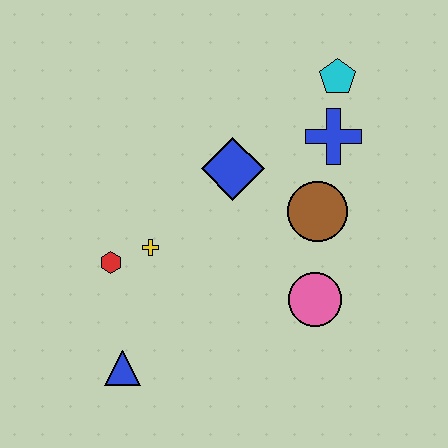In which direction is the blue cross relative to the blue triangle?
The blue cross is above the blue triangle.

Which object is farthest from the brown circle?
The blue triangle is farthest from the brown circle.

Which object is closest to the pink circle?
The brown circle is closest to the pink circle.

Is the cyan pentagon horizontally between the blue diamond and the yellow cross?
No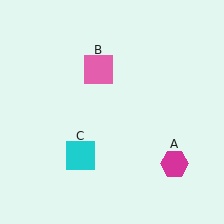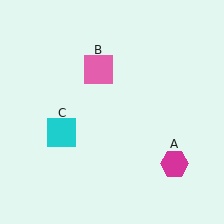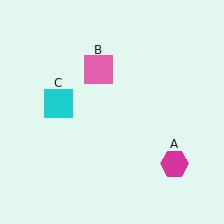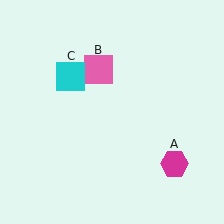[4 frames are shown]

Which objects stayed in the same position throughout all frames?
Magenta hexagon (object A) and pink square (object B) remained stationary.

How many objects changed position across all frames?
1 object changed position: cyan square (object C).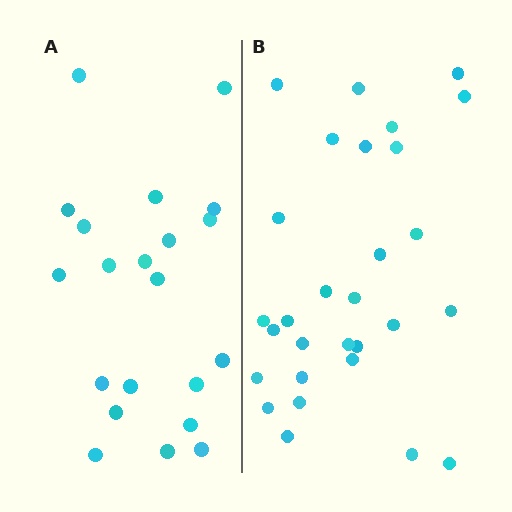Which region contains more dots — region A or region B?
Region B (the right region) has more dots.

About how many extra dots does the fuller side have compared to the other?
Region B has roughly 8 or so more dots than region A.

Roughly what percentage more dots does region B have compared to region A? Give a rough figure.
About 40% more.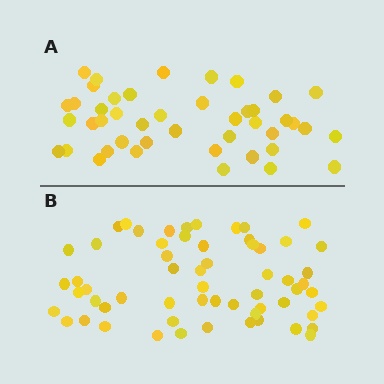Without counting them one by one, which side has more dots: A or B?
Region B (the bottom region) has more dots.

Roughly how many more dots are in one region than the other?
Region B has approximately 15 more dots than region A.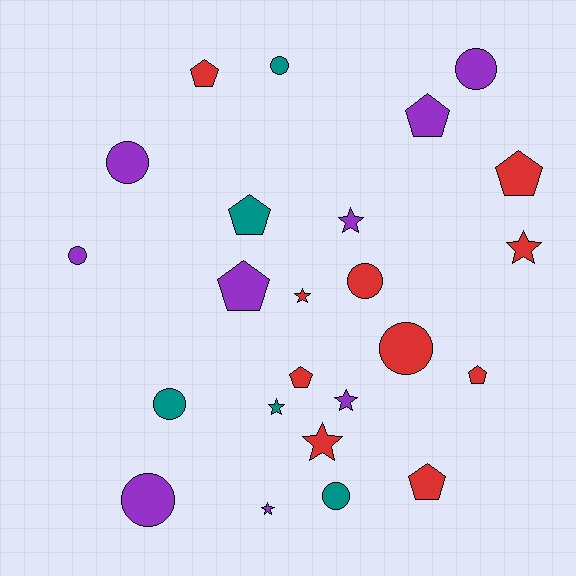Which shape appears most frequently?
Circle, with 9 objects.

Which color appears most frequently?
Red, with 10 objects.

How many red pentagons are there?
There are 5 red pentagons.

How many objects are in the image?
There are 24 objects.